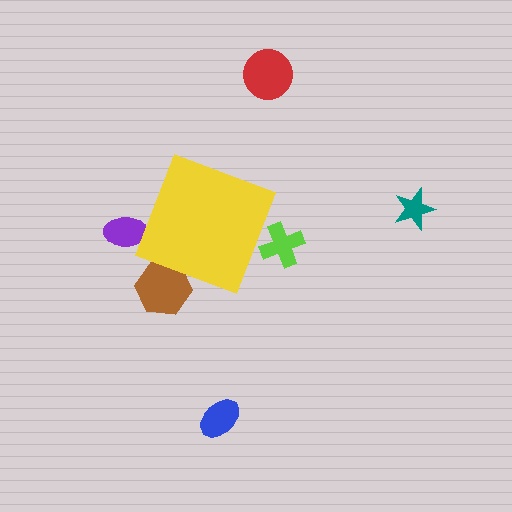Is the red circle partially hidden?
No, the red circle is fully visible.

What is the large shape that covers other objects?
A yellow diamond.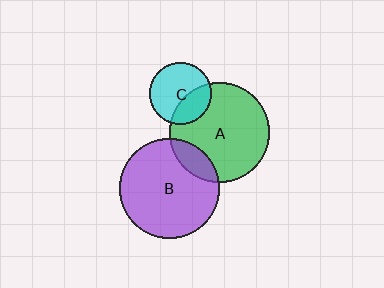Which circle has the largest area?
Circle A (green).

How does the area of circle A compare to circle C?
Approximately 2.6 times.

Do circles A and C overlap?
Yes.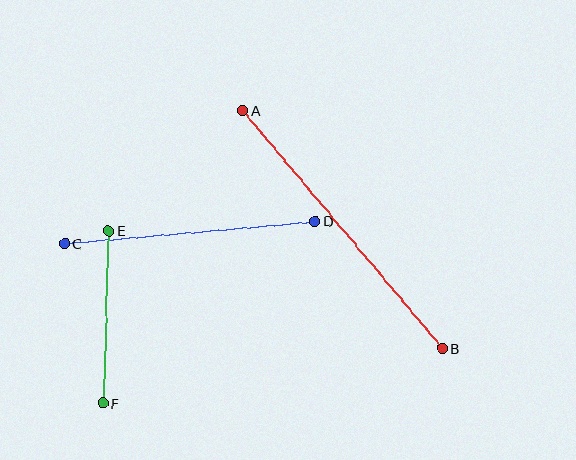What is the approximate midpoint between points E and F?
The midpoint is at approximately (106, 317) pixels.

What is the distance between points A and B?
The distance is approximately 310 pixels.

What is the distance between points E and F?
The distance is approximately 172 pixels.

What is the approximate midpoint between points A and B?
The midpoint is at approximately (343, 230) pixels.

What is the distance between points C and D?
The distance is approximately 252 pixels.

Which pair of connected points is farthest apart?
Points A and B are farthest apart.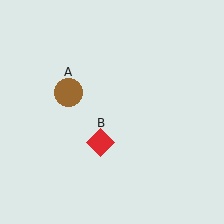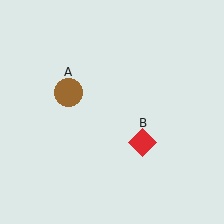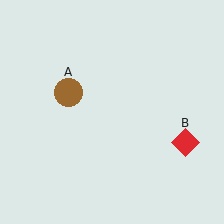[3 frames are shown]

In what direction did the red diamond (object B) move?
The red diamond (object B) moved right.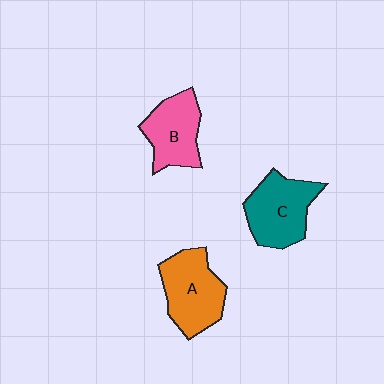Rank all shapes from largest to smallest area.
From largest to smallest: A (orange), C (teal), B (pink).